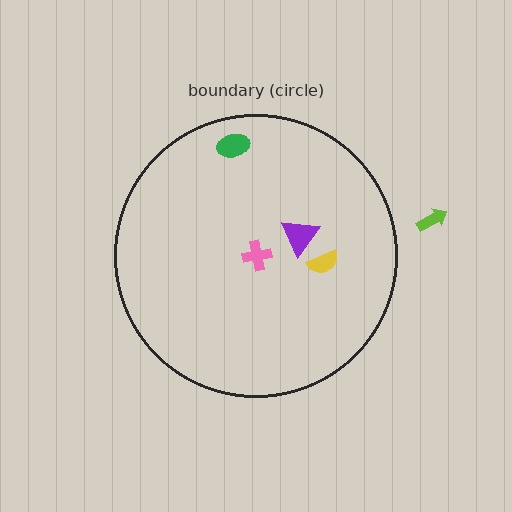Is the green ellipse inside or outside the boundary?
Inside.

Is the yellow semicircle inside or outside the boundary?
Inside.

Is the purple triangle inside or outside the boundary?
Inside.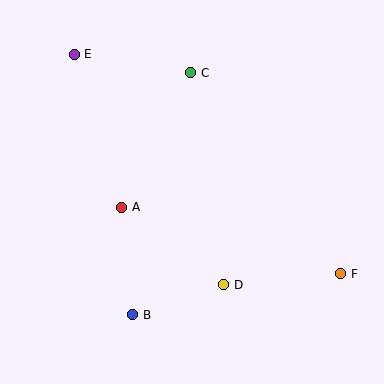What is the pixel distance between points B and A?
The distance between B and A is 108 pixels.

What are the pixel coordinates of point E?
Point E is at (74, 54).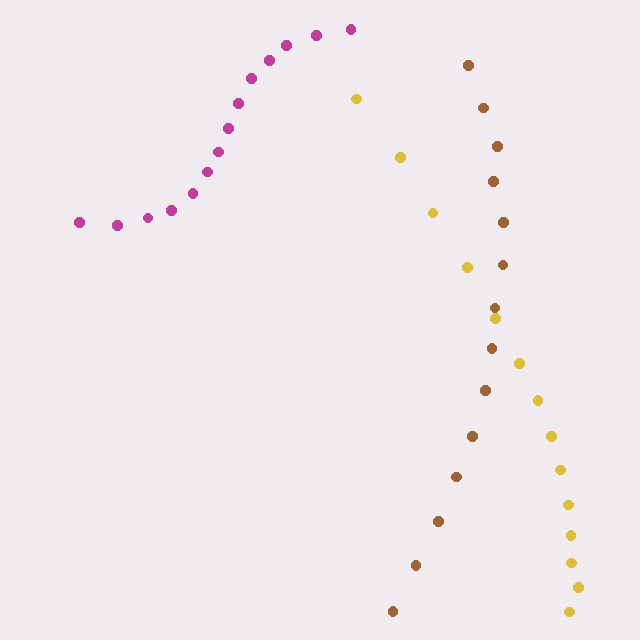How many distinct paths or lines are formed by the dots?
There are 3 distinct paths.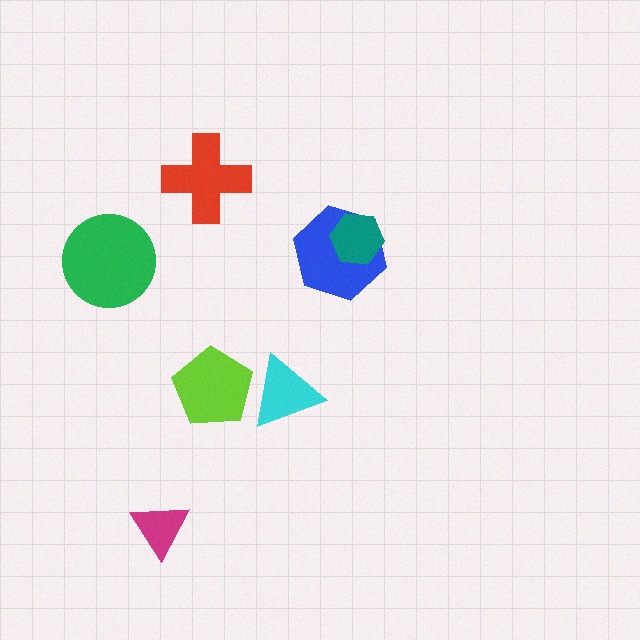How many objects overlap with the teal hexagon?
1 object overlaps with the teal hexagon.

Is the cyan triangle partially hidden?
Yes, it is partially covered by another shape.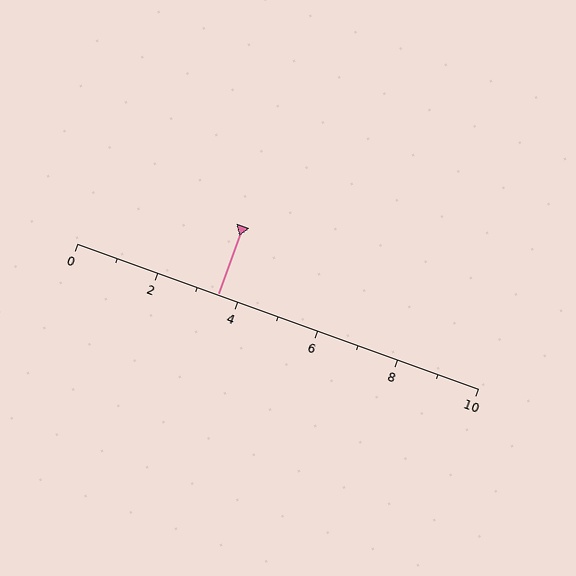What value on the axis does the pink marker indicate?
The marker indicates approximately 3.5.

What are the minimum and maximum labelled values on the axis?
The axis runs from 0 to 10.